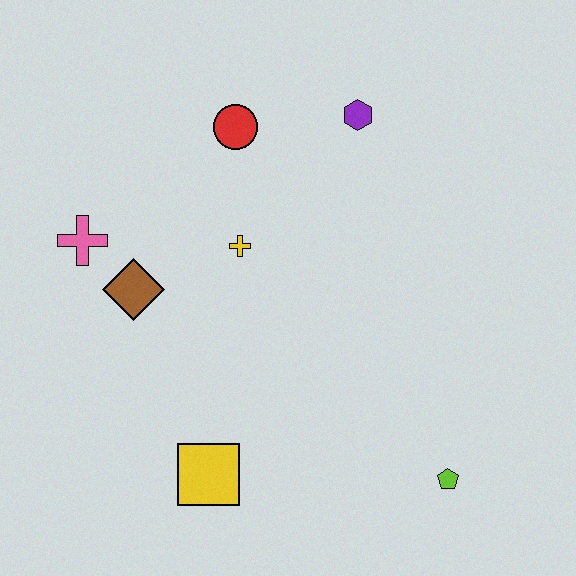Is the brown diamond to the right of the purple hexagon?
No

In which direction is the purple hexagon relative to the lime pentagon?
The purple hexagon is above the lime pentagon.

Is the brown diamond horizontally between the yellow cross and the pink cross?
Yes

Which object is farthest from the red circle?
The lime pentagon is farthest from the red circle.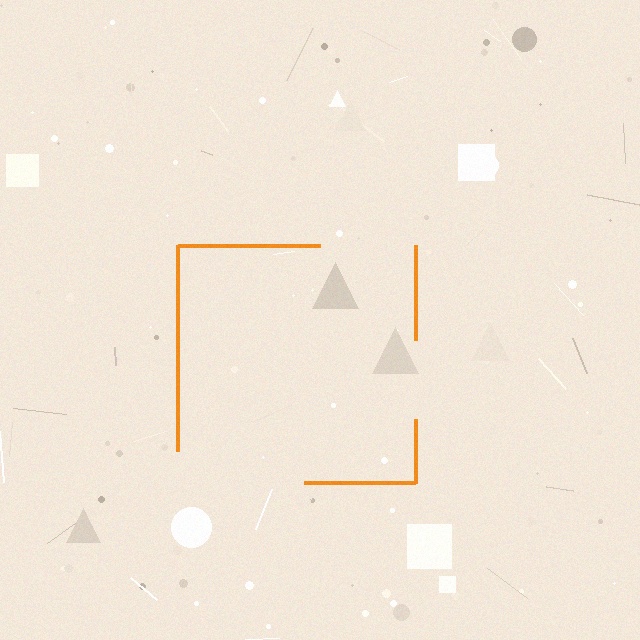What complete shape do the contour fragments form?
The contour fragments form a square.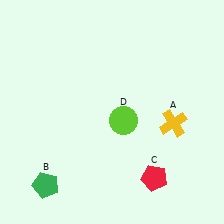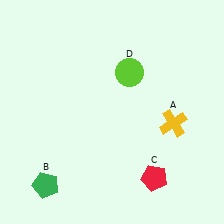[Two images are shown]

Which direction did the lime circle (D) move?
The lime circle (D) moved up.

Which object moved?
The lime circle (D) moved up.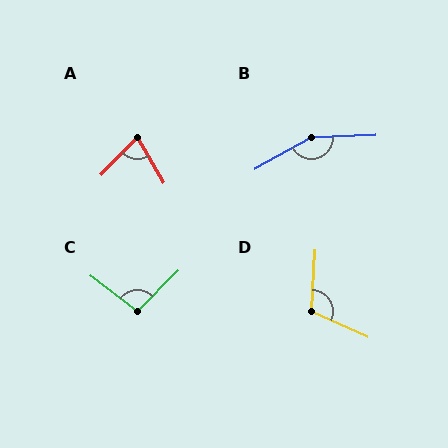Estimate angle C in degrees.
Approximately 98 degrees.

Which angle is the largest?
B, at approximately 153 degrees.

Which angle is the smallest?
A, at approximately 75 degrees.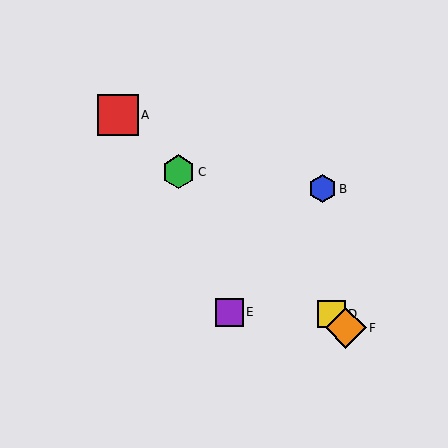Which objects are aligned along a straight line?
Objects A, C, D, F are aligned along a straight line.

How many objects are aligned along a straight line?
4 objects (A, C, D, F) are aligned along a straight line.